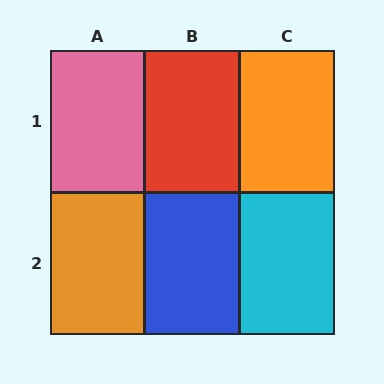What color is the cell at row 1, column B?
Red.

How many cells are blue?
1 cell is blue.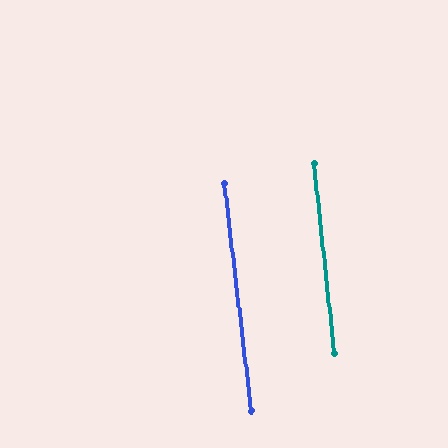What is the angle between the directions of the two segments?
Approximately 1 degree.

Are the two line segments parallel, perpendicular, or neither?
Parallel — their directions differ by only 0.7°.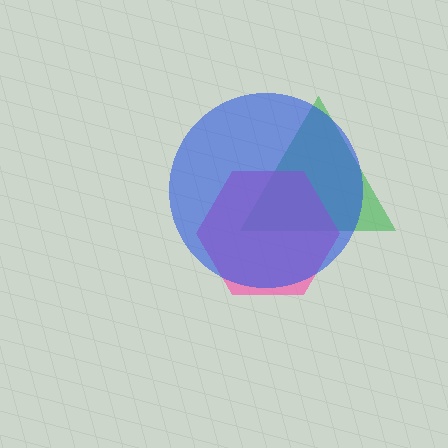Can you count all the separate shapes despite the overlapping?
Yes, there are 3 separate shapes.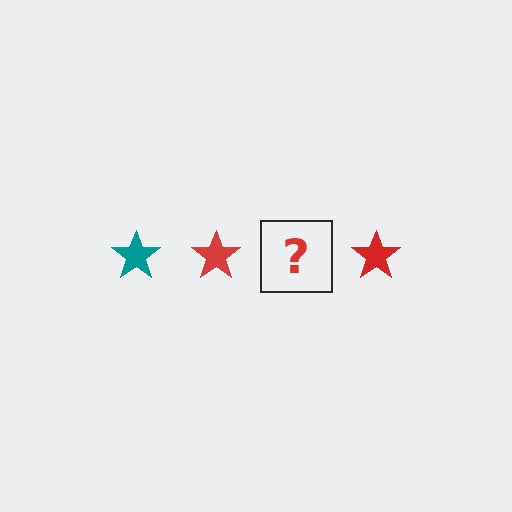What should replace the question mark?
The question mark should be replaced with a teal star.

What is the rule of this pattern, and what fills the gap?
The rule is that the pattern cycles through teal, red stars. The gap should be filled with a teal star.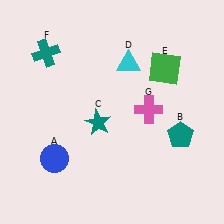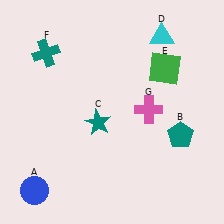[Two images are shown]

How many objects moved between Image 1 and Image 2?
2 objects moved between the two images.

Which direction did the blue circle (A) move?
The blue circle (A) moved down.